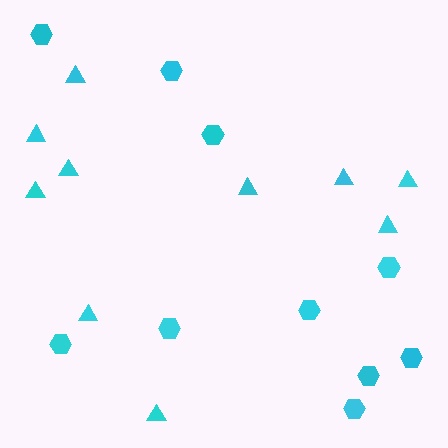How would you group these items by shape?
There are 2 groups: one group of hexagons (10) and one group of triangles (10).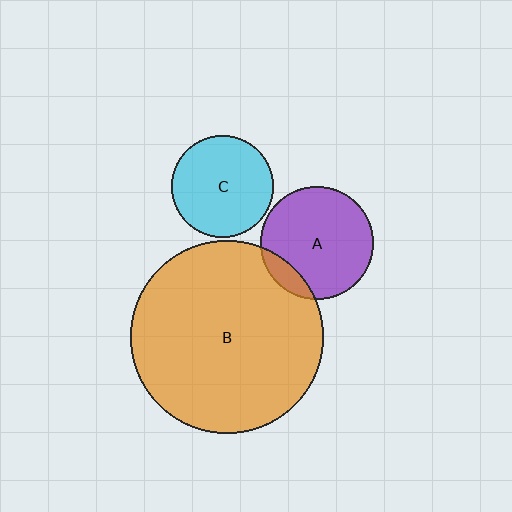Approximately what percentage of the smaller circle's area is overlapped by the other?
Approximately 10%.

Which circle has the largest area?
Circle B (orange).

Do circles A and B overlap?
Yes.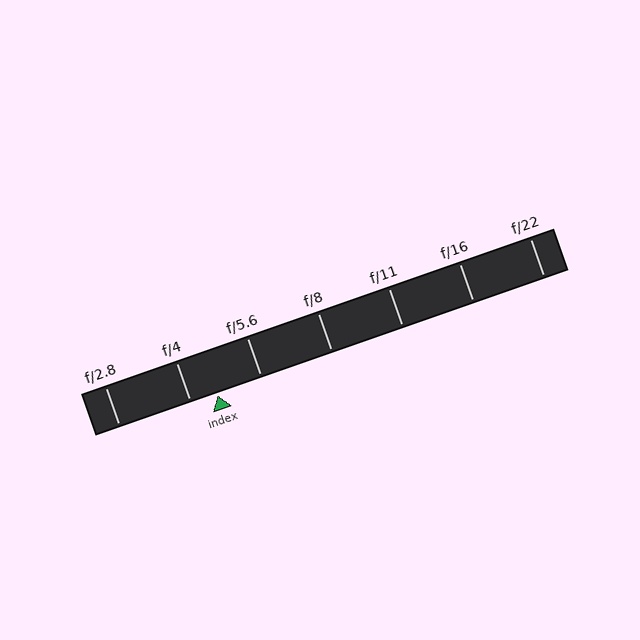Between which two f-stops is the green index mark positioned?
The index mark is between f/4 and f/5.6.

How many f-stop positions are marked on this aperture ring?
There are 7 f-stop positions marked.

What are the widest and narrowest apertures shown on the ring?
The widest aperture shown is f/2.8 and the narrowest is f/22.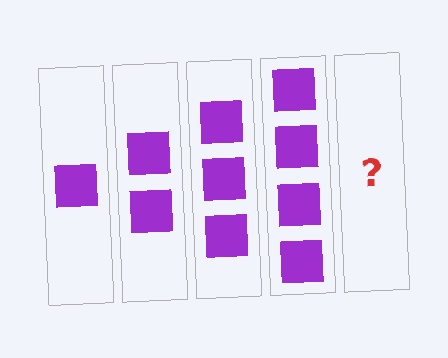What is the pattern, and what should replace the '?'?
The pattern is that each step adds one more square. The '?' should be 5 squares.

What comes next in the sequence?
The next element should be 5 squares.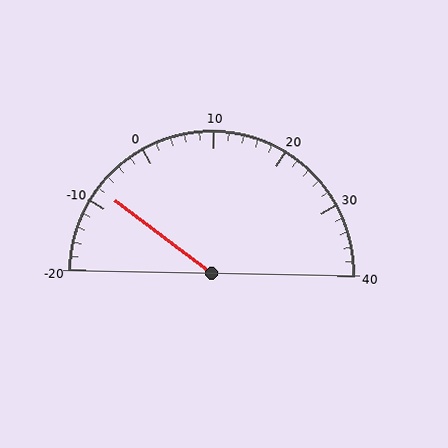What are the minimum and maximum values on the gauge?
The gauge ranges from -20 to 40.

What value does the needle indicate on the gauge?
The needle indicates approximately -8.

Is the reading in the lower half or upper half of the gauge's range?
The reading is in the lower half of the range (-20 to 40).